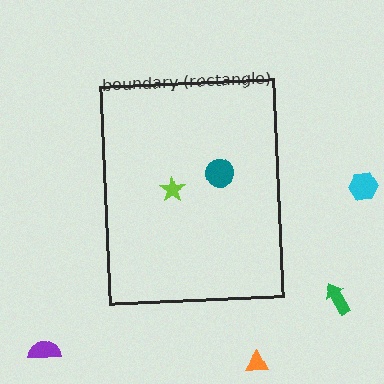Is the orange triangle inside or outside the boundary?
Outside.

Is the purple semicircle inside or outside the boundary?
Outside.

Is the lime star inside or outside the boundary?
Inside.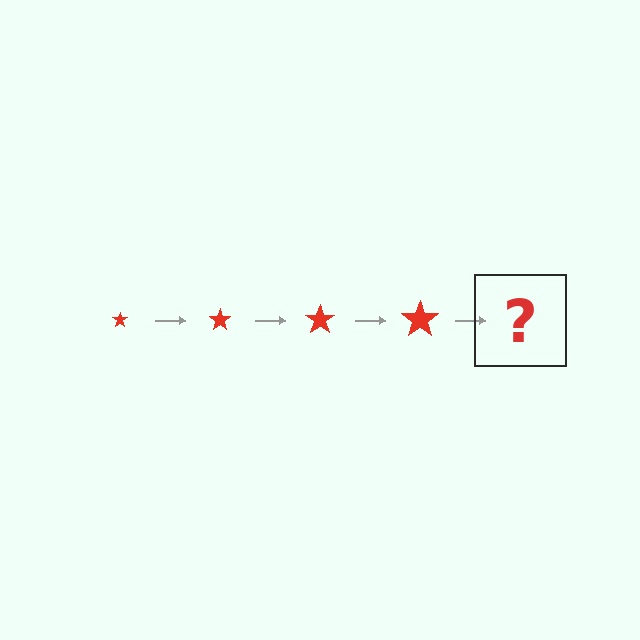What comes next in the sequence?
The next element should be a red star, larger than the previous one.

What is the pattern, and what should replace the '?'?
The pattern is that the star gets progressively larger each step. The '?' should be a red star, larger than the previous one.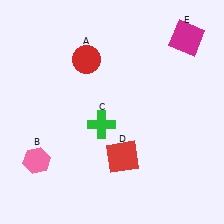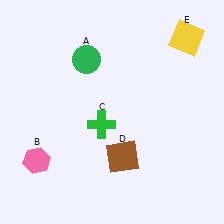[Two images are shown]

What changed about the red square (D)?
In Image 1, D is red. In Image 2, it changed to brown.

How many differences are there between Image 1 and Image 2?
There are 3 differences between the two images.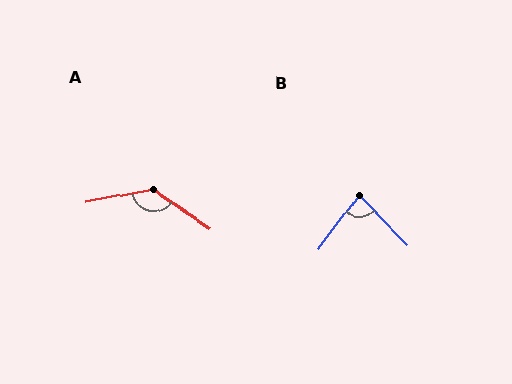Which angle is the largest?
A, at approximately 136 degrees.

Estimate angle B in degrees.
Approximately 82 degrees.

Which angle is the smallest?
B, at approximately 82 degrees.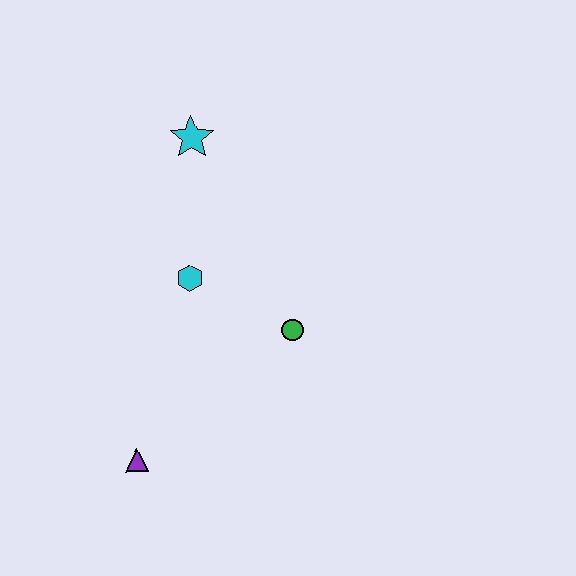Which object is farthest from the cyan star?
The purple triangle is farthest from the cyan star.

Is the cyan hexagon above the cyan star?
No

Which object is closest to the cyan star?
The cyan hexagon is closest to the cyan star.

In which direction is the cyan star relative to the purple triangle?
The cyan star is above the purple triangle.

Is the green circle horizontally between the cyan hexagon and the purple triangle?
No